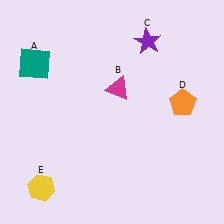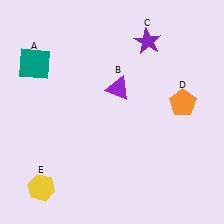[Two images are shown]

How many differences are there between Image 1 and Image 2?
There is 1 difference between the two images.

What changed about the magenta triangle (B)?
In Image 1, B is magenta. In Image 2, it changed to purple.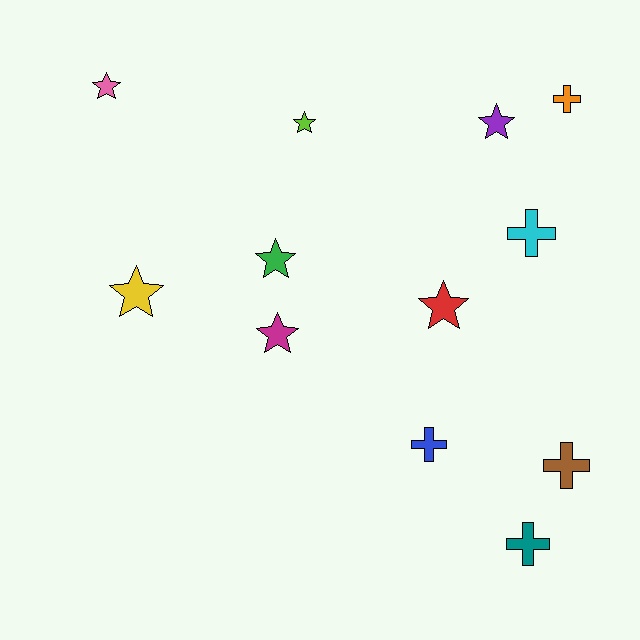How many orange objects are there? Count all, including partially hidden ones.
There is 1 orange object.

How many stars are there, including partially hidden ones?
There are 7 stars.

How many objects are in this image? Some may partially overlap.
There are 12 objects.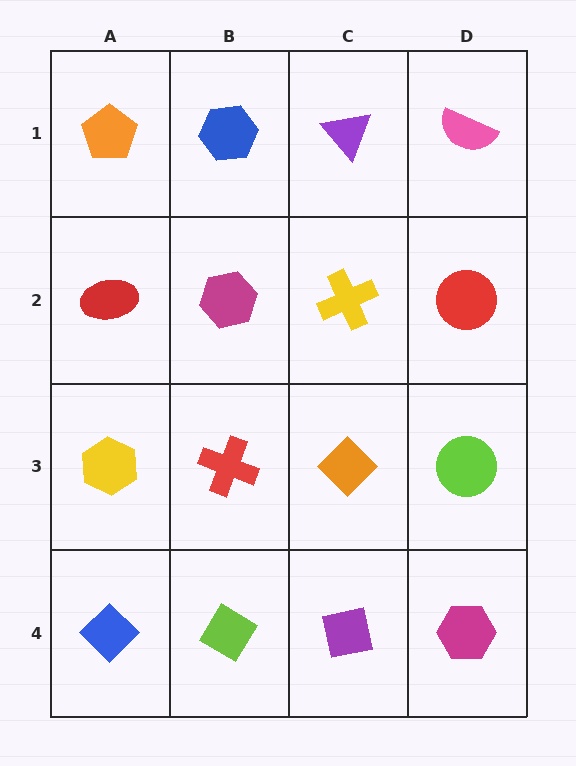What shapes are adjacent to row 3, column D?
A red circle (row 2, column D), a magenta hexagon (row 4, column D), an orange diamond (row 3, column C).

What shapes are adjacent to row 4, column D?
A lime circle (row 3, column D), a purple square (row 4, column C).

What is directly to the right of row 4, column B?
A purple square.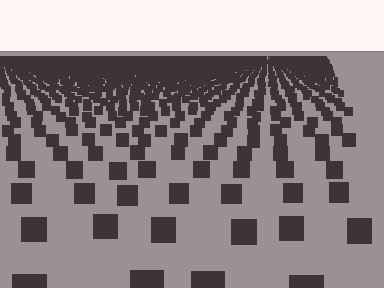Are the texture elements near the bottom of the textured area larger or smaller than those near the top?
Larger. Near the bottom, elements are closer to the viewer and appear at a bigger on-screen size.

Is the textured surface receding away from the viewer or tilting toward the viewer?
The surface is receding away from the viewer. Texture elements get smaller and denser toward the top.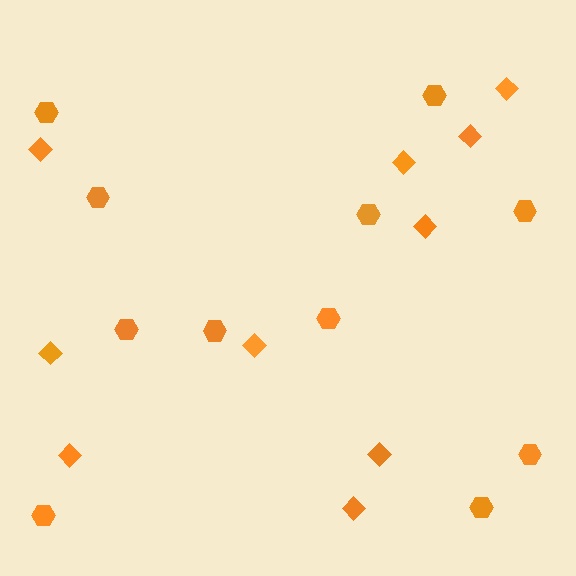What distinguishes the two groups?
There are 2 groups: one group of hexagons (11) and one group of diamonds (10).